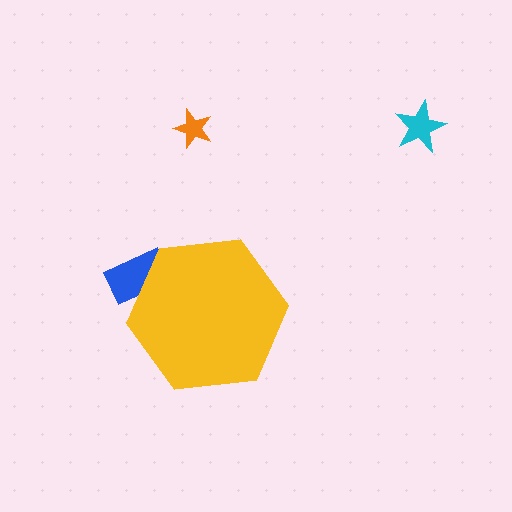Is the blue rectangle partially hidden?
Yes, the blue rectangle is partially hidden behind the yellow hexagon.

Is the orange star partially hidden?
No, the orange star is fully visible.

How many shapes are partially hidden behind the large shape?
1 shape is partially hidden.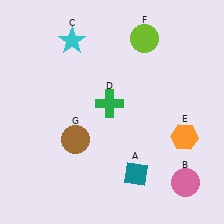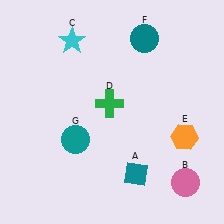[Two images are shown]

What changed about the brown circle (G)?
In Image 1, G is brown. In Image 2, it changed to teal.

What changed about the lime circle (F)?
In Image 1, F is lime. In Image 2, it changed to teal.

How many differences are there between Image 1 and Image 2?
There are 2 differences between the two images.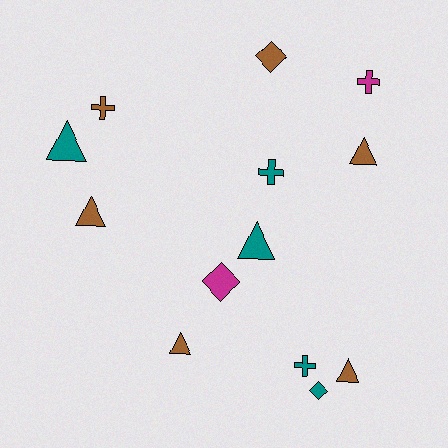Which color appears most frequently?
Brown, with 6 objects.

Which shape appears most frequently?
Triangle, with 6 objects.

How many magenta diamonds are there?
There is 1 magenta diamond.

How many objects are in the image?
There are 13 objects.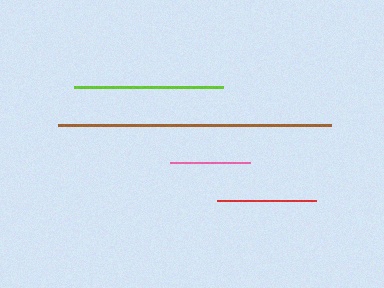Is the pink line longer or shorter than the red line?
The red line is longer than the pink line.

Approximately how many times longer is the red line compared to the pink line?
The red line is approximately 1.2 times the length of the pink line.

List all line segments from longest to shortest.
From longest to shortest: brown, lime, red, pink.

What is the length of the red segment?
The red segment is approximately 99 pixels long.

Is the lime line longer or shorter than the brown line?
The brown line is longer than the lime line.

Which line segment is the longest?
The brown line is the longest at approximately 274 pixels.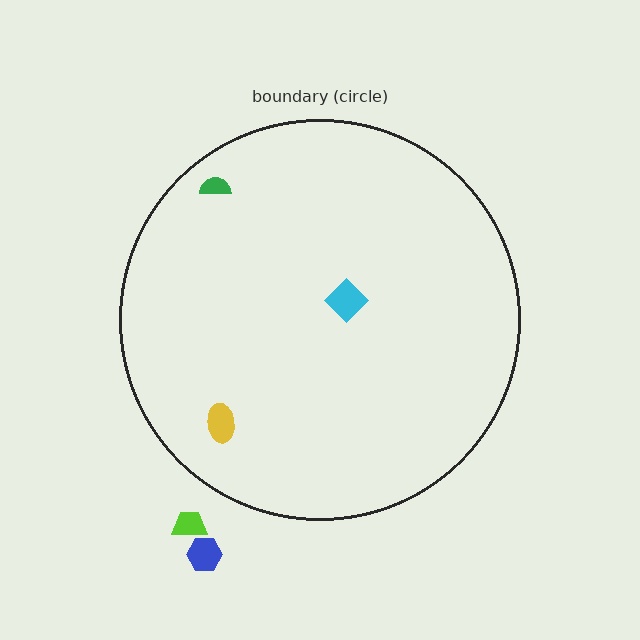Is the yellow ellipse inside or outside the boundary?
Inside.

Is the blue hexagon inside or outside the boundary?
Outside.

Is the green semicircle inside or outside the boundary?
Inside.